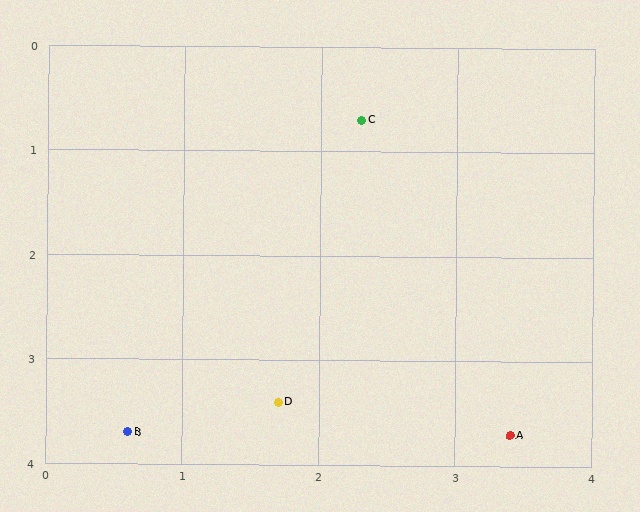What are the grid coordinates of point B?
Point B is at approximately (0.6, 3.7).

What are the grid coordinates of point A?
Point A is at approximately (3.4, 3.7).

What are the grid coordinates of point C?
Point C is at approximately (2.3, 0.7).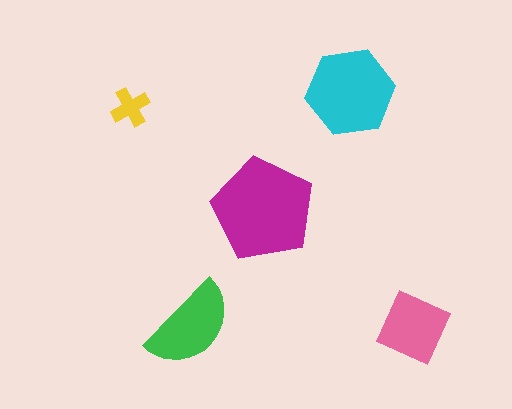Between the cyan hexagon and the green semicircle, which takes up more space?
The cyan hexagon.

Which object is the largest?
The magenta pentagon.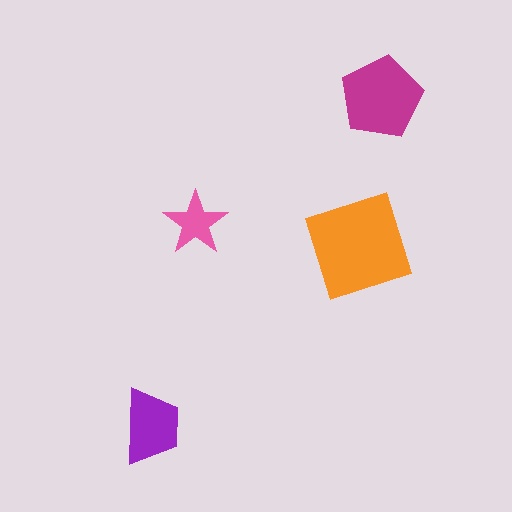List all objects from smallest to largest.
The pink star, the purple trapezoid, the magenta pentagon, the orange diamond.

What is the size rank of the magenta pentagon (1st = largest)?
2nd.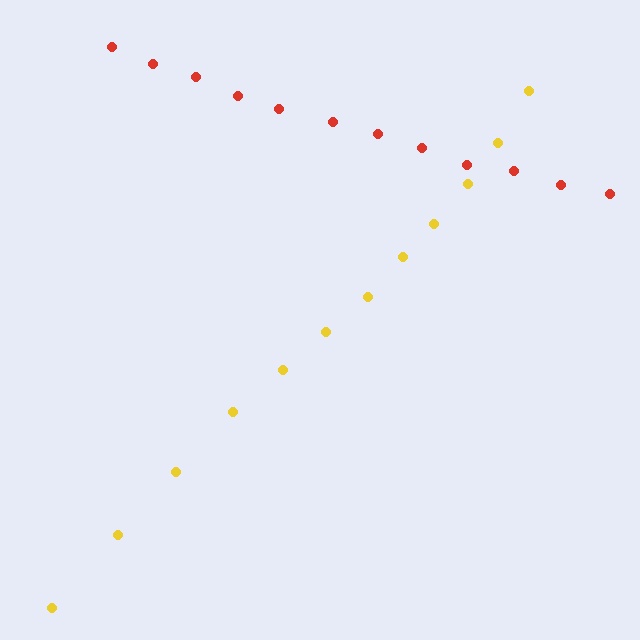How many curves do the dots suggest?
There are 2 distinct paths.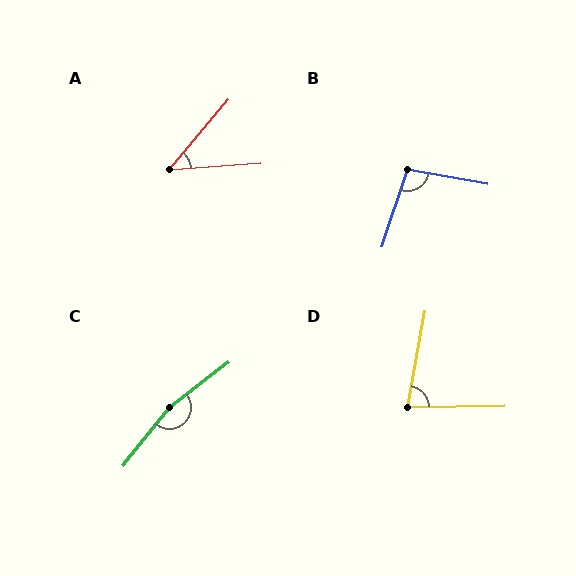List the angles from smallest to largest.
A (46°), D (79°), B (98°), C (166°).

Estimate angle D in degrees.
Approximately 79 degrees.